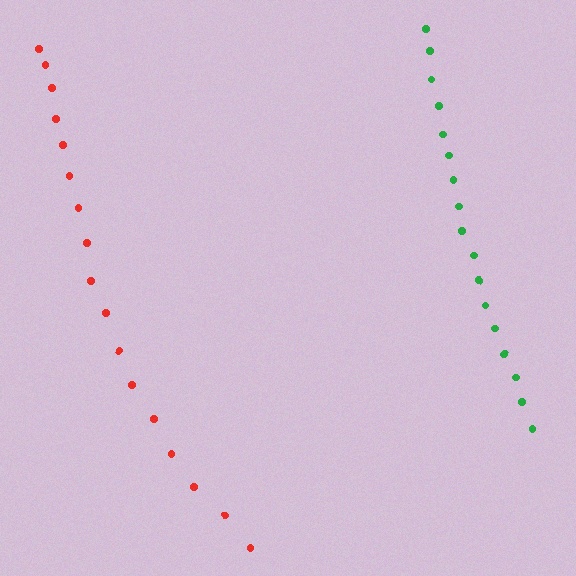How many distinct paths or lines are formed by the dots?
There are 2 distinct paths.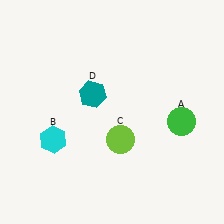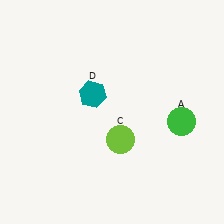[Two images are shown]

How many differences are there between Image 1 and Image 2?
There is 1 difference between the two images.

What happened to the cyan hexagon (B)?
The cyan hexagon (B) was removed in Image 2. It was in the bottom-left area of Image 1.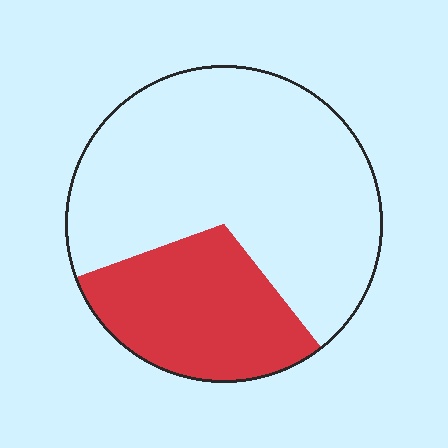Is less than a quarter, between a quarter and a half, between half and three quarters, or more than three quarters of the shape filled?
Between a quarter and a half.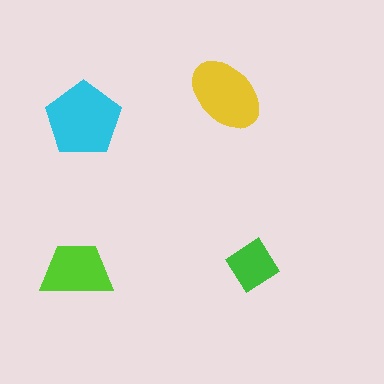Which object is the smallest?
The green diamond.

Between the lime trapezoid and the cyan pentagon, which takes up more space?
The cyan pentagon.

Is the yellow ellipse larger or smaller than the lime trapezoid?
Larger.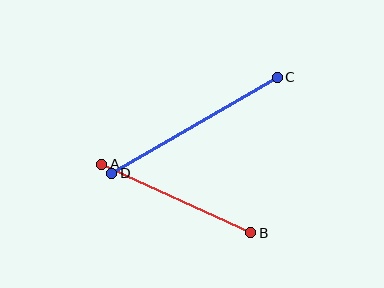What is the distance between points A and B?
The distance is approximately 164 pixels.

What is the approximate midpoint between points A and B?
The midpoint is at approximately (176, 198) pixels.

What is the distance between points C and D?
The distance is approximately 192 pixels.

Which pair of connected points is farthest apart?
Points C and D are farthest apart.